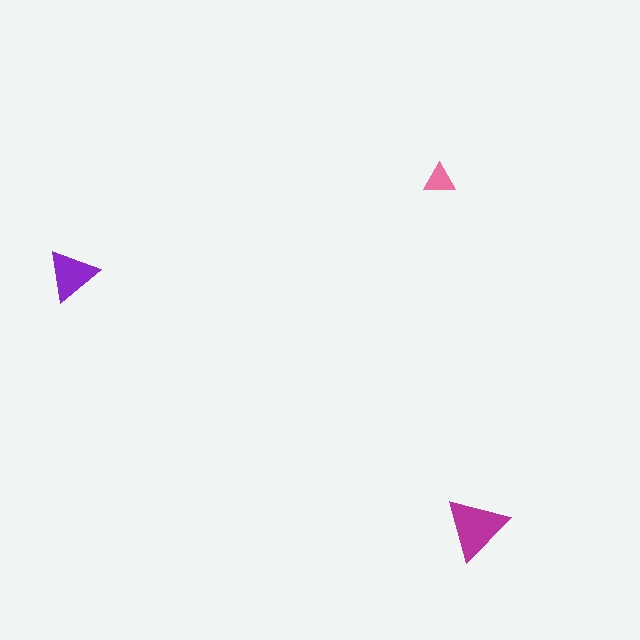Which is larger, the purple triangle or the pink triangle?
The purple one.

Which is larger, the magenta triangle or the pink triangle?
The magenta one.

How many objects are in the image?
There are 3 objects in the image.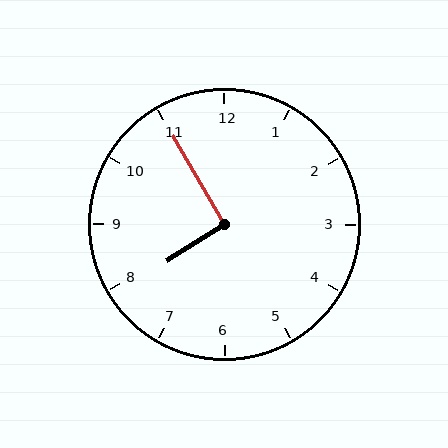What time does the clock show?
7:55.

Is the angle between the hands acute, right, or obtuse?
It is right.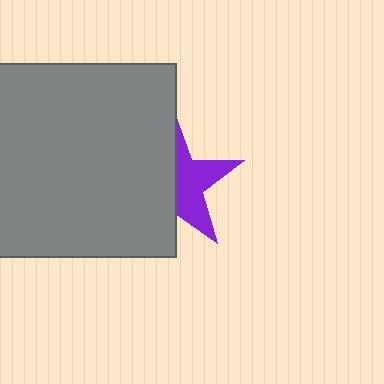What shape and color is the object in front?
The object in front is a gray square.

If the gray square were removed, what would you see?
You would see the complete purple star.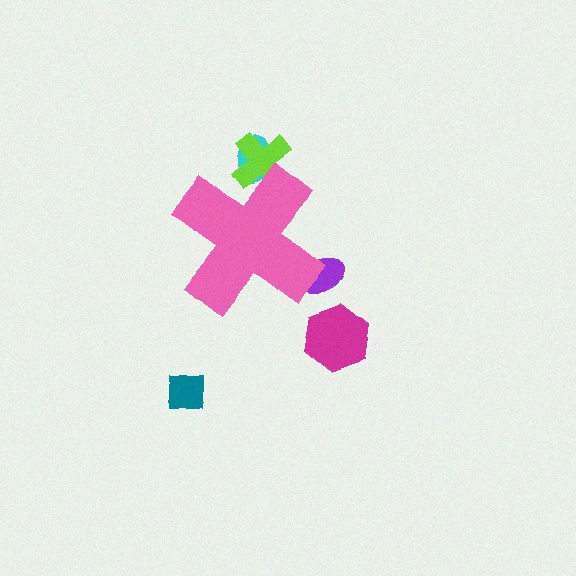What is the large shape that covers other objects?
A pink cross.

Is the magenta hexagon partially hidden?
No, the magenta hexagon is fully visible.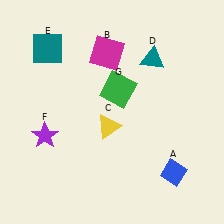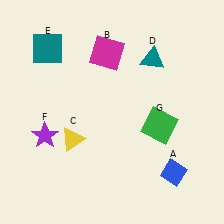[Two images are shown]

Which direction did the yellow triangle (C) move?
The yellow triangle (C) moved left.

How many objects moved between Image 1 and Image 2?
2 objects moved between the two images.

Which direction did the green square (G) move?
The green square (G) moved right.